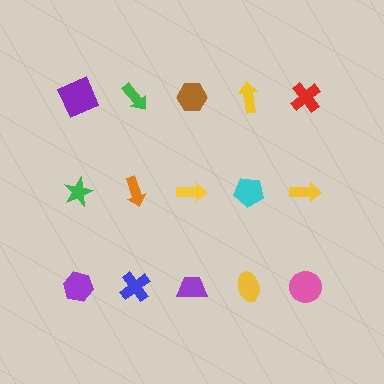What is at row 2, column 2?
An orange arrow.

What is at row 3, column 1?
A purple hexagon.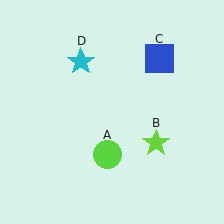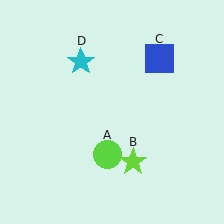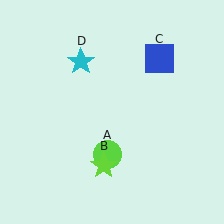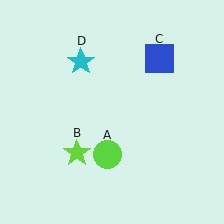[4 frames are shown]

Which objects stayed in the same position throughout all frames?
Lime circle (object A) and blue square (object C) and cyan star (object D) remained stationary.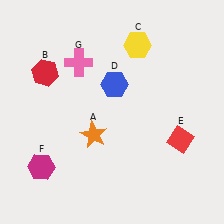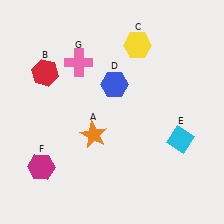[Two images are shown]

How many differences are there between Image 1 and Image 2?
There is 1 difference between the two images.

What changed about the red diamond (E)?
In Image 1, E is red. In Image 2, it changed to cyan.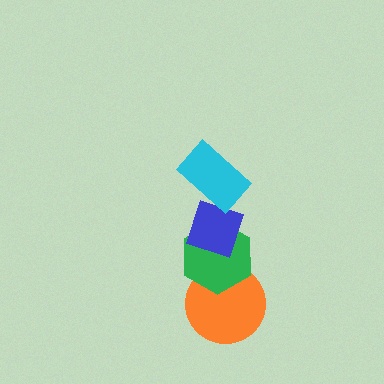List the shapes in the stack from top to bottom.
From top to bottom: the cyan rectangle, the blue diamond, the green hexagon, the orange circle.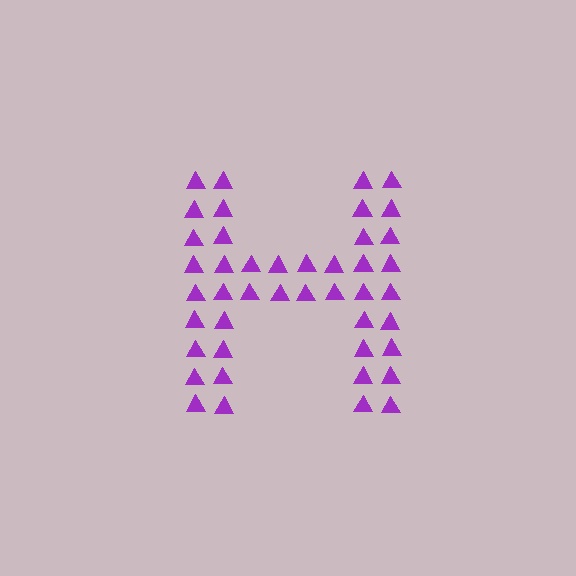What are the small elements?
The small elements are triangles.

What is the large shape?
The large shape is the letter H.